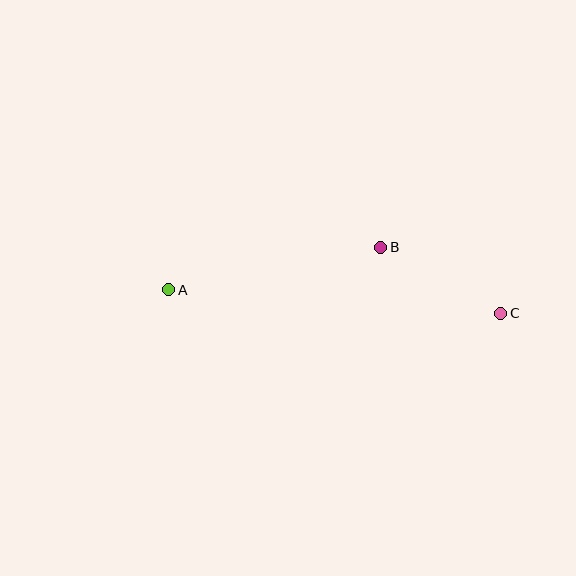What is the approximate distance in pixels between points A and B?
The distance between A and B is approximately 216 pixels.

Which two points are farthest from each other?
Points A and C are farthest from each other.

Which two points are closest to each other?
Points B and C are closest to each other.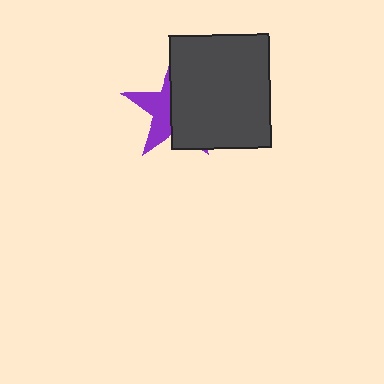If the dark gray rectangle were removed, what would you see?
You would see the complete purple star.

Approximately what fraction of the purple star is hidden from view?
Roughly 60% of the purple star is hidden behind the dark gray rectangle.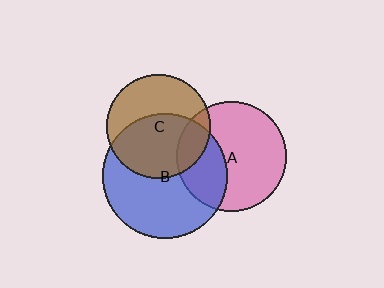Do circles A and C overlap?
Yes.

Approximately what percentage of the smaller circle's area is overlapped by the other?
Approximately 15%.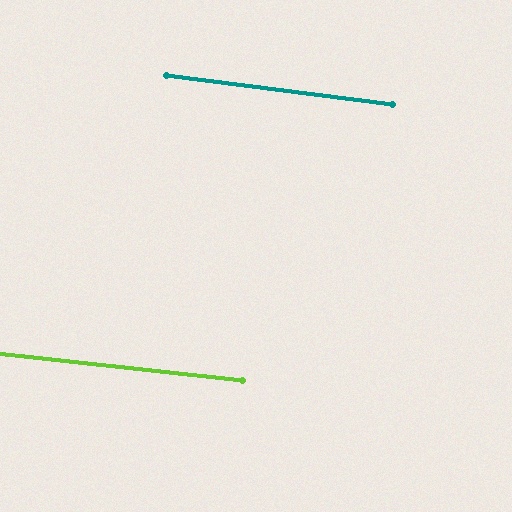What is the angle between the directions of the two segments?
Approximately 1 degree.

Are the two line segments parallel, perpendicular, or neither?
Parallel — their directions differ by only 0.9°.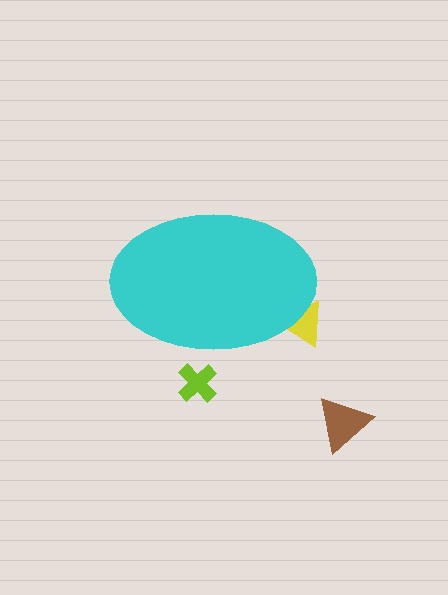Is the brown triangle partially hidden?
No, the brown triangle is fully visible.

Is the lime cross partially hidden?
Yes, the lime cross is partially hidden behind the cyan ellipse.